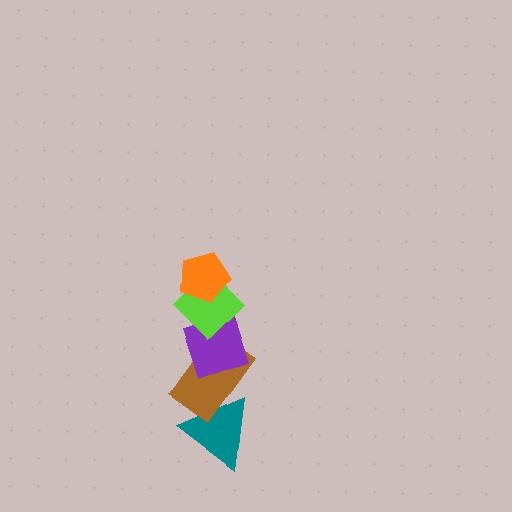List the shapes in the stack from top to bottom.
From top to bottom: the orange pentagon, the lime diamond, the purple diamond, the brown rectangle, the teal triangle.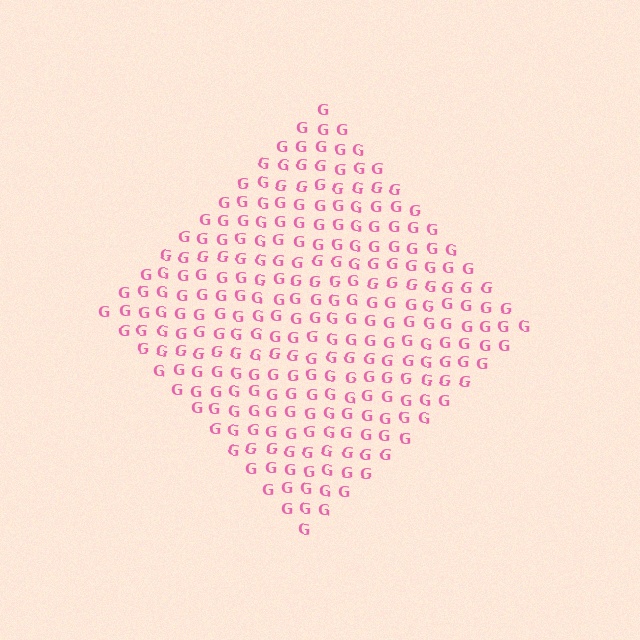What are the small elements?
The small elements are letter G's.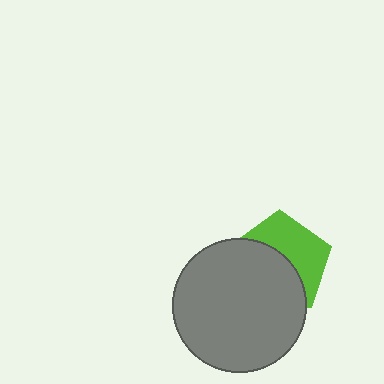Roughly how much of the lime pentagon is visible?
About half of it is visible (roughly 46%).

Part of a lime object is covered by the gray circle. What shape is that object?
It is a pentagon.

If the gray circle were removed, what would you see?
You would see the complete lime pentagon.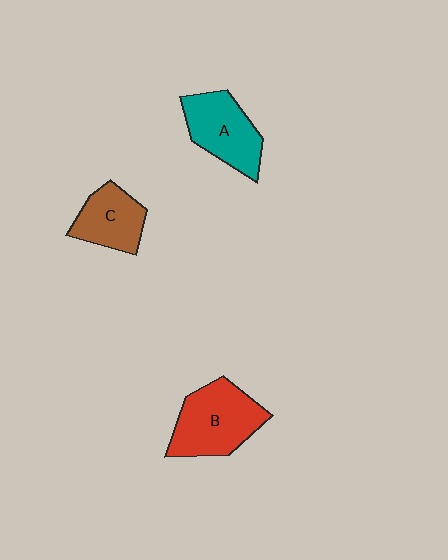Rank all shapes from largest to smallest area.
From largest to smallest: B (red), A (teal), C (brown).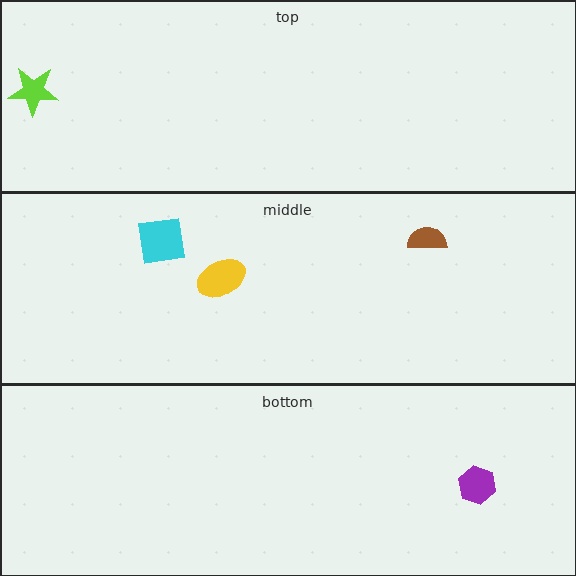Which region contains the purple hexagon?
The bottom region.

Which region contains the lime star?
The top region.